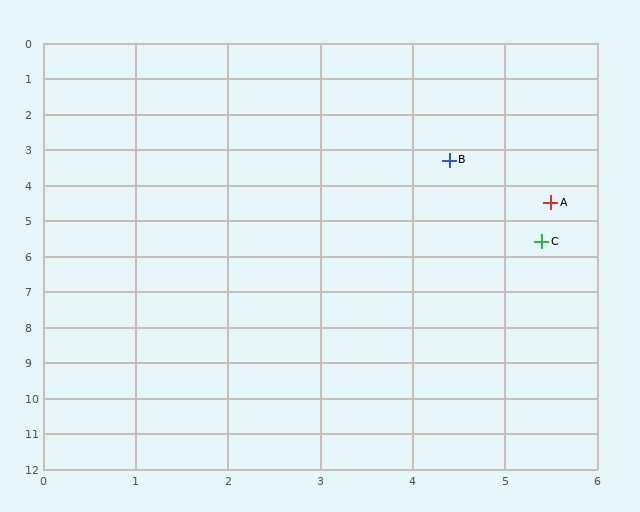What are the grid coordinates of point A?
Point A is at approximately (5.5, 4.5).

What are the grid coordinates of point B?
Point B is at approximately (4.4, 3.3).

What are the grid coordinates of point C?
Point C is at approximately (5.4, 5.6).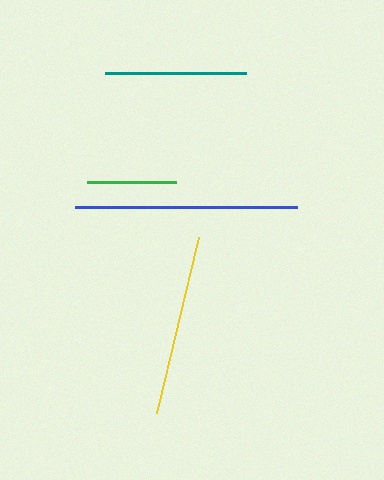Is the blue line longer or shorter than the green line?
The blue line is longer than the green line.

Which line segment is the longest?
The blue line is the longest at approximately 222 pixels.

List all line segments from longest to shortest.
From longest to shortest: blue, yellow, teal, green.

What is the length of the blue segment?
The blue segment is approximately 222 pixels long.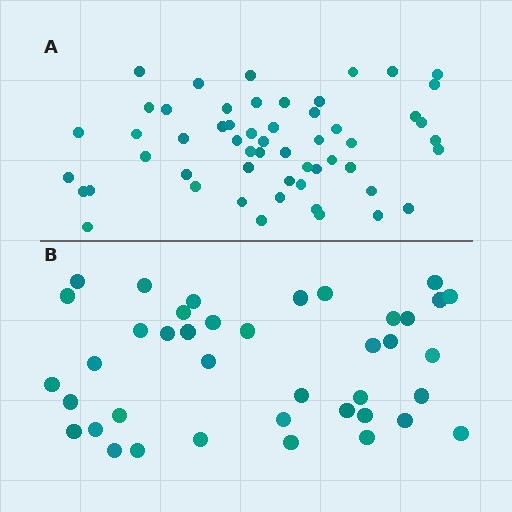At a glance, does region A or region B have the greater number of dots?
Region A (the top region) has more dots.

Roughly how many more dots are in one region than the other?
Region A has approximately 15 more dots than region B.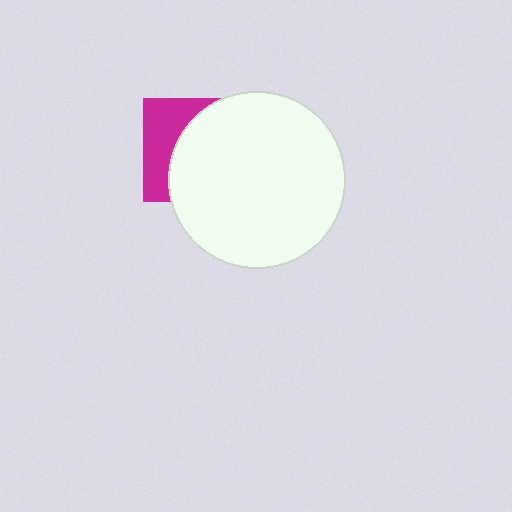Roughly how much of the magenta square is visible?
A small part of it is visible (roughly 36%).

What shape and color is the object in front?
The object in front is a white circle.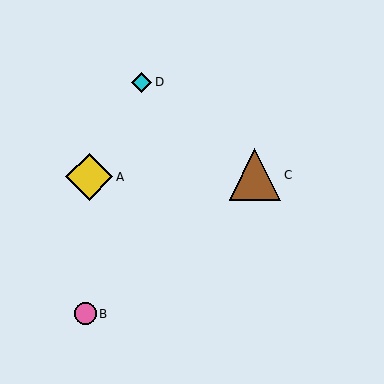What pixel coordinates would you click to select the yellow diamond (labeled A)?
Click at (89, 177) to select the yellow diamond A.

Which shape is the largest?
The brown triangle (labeled C) is the largest.